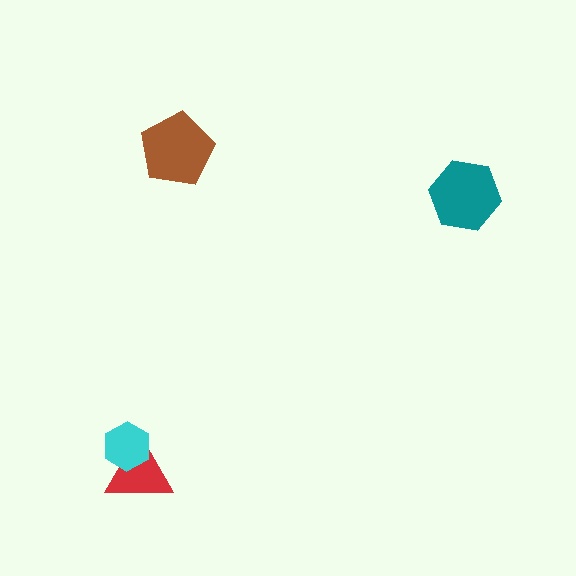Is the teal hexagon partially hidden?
No, no other shape covers it.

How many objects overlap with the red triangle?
1 object overlaps with the red triangle.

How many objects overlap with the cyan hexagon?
1 object overlaps with the cyan hexagon.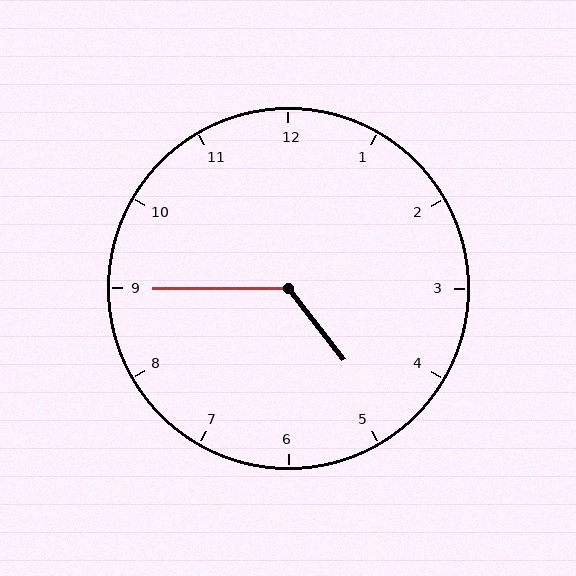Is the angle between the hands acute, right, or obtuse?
It is obtuse.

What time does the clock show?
4:45.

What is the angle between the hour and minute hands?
Approximately 128 degrees.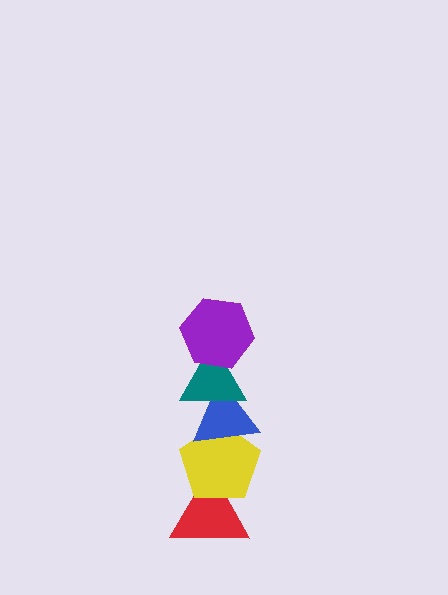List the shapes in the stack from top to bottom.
From top to bottom: the purple hexagon, the teal triangle, the blue triangle, the yellow pentagon, the red triangle.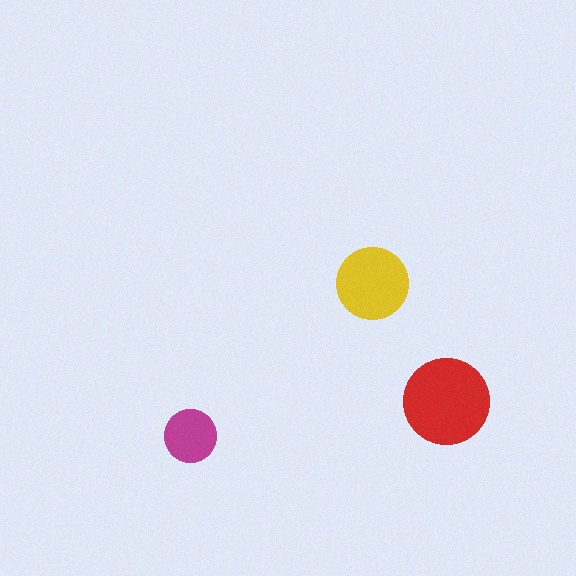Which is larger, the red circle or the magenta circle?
The red one.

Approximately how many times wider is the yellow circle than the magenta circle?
About 1.5 times wider.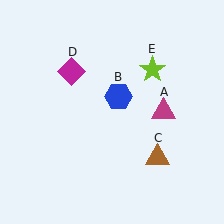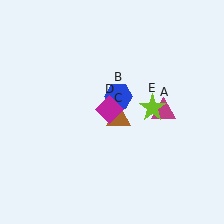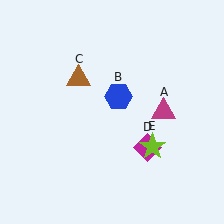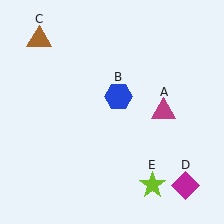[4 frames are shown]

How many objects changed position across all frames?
3 objects changed position: brown triangle (object C), magenta diamond (object D), lime star (object E).